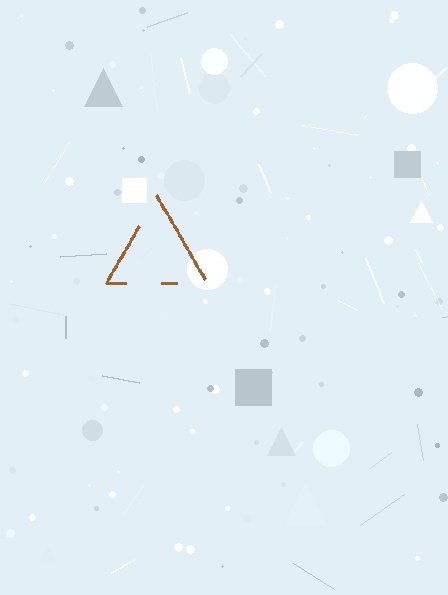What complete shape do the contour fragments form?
The contour fragments form a triangle.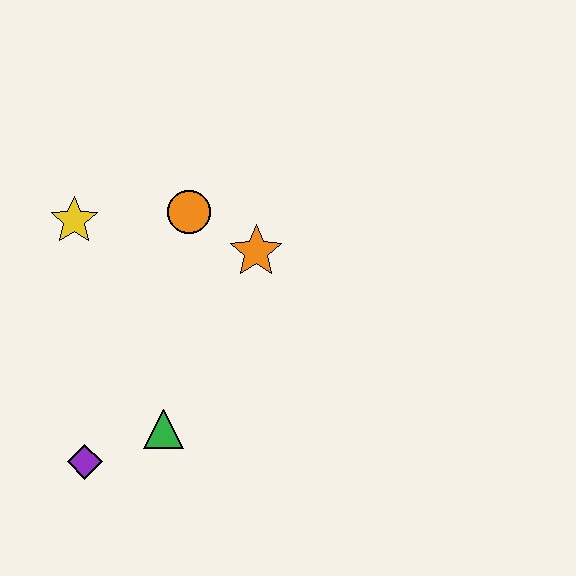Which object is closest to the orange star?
The orange circle is closest to the orange star.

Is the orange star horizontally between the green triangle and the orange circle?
No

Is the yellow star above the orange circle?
No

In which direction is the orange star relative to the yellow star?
The orange star is to the right of the yellow star.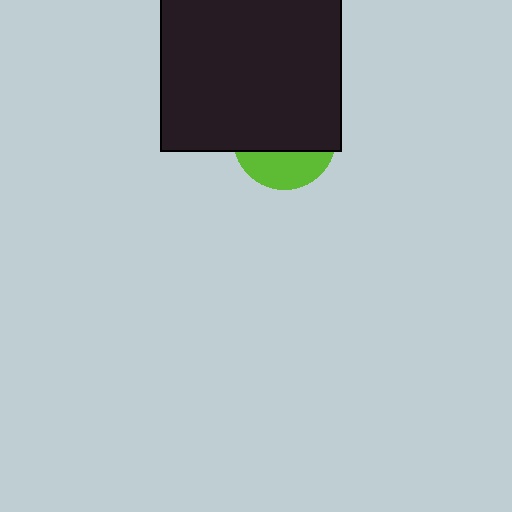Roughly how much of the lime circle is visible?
A small part of it is visible (roughly 34%).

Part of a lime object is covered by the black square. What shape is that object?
It is a circle.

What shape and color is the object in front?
The object in front is a black square.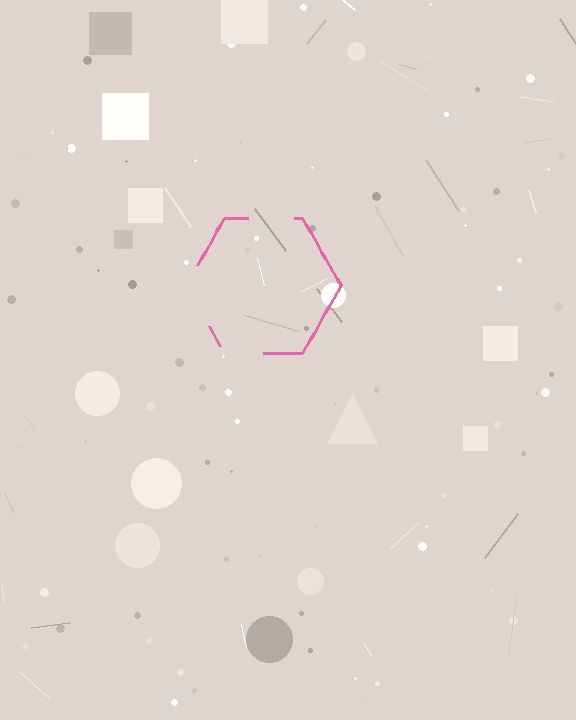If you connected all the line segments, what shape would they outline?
They would outline a hexagon.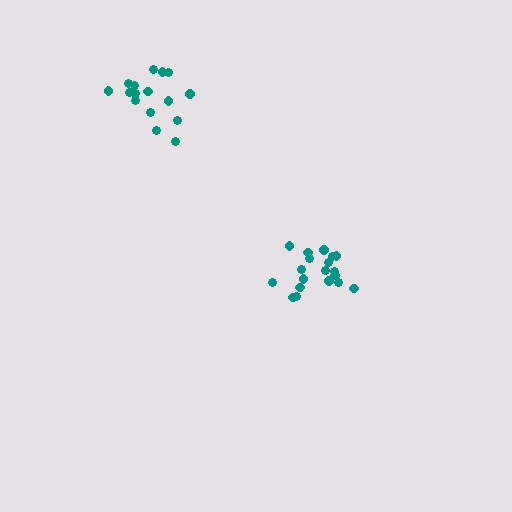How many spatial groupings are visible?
There are 2 spatial groupings.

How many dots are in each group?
Group 1: 19 dots, Group 2: 16 dots (35 total).